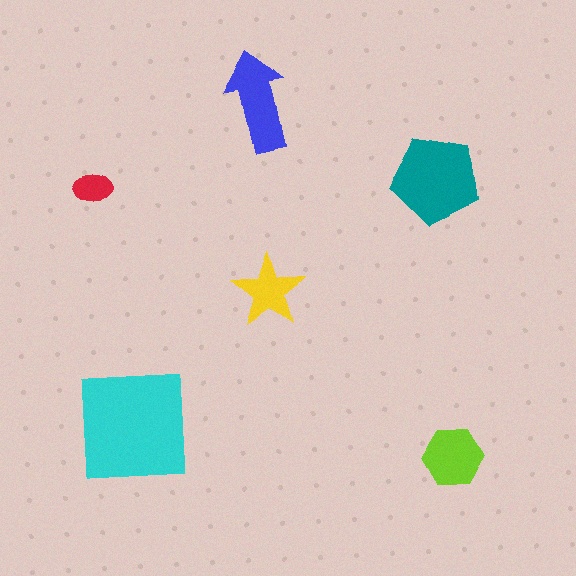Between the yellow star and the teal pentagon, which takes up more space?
The teal pentagon.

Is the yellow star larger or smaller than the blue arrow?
Smaller.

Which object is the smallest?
The red ellipse.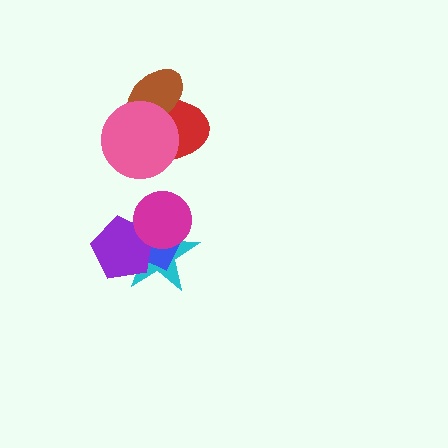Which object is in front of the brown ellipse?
The pink circle is in front of the brown ellipse.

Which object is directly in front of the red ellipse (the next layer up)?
The brown ellipse is directly in front of the red ellipse.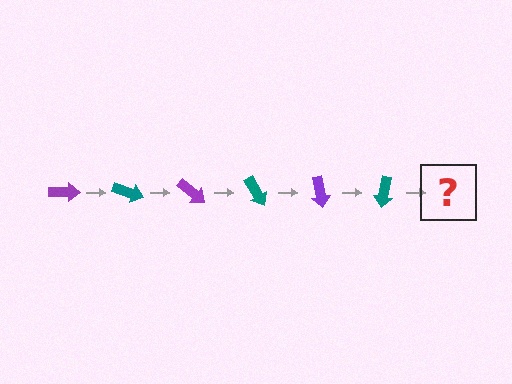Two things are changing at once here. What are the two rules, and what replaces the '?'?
The two rules are that it rotates 20 degrees each step and the color cycles through purple and teal. The '?' should be a purple arrow, rotated 120 degrees from the start.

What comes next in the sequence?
The next element should be a purple arrow, rotated 120 degrees from the start.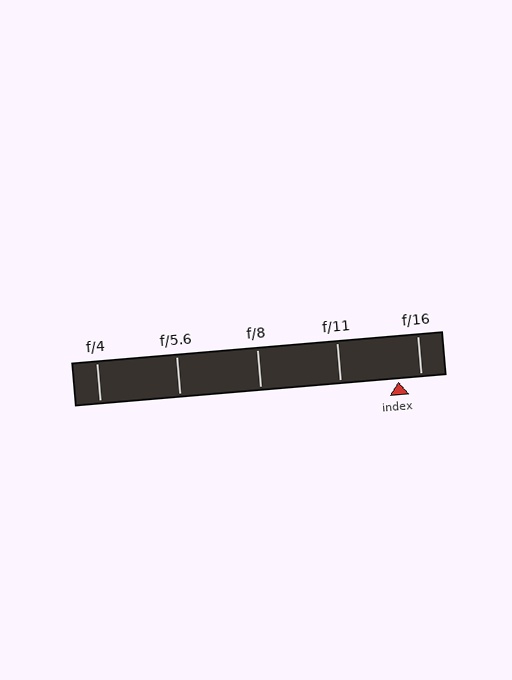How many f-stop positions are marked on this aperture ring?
There are 5 f-stop positions marked.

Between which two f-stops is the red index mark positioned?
The index mark is between f/11 and f/16.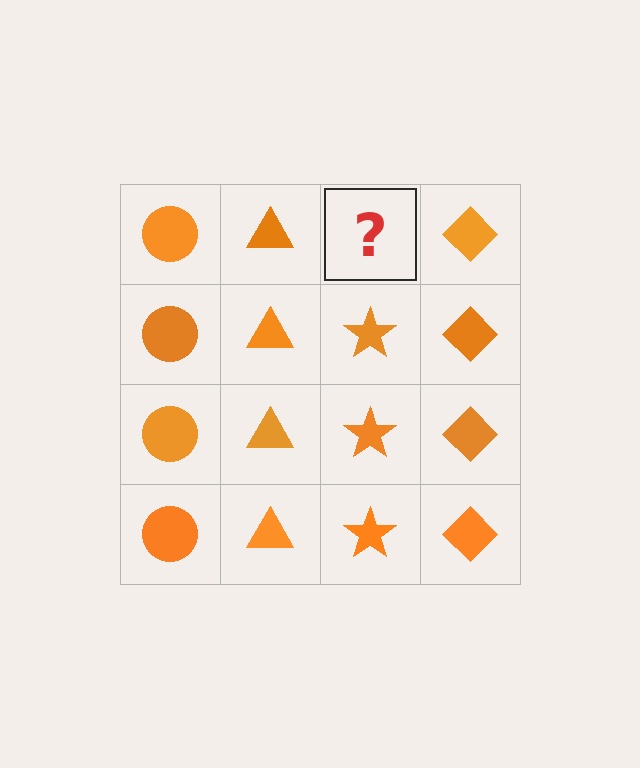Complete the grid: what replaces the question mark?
The question mark should be replaced with an orange star.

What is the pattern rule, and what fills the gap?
The rule is that each column has a consistent shape. The gap should be filled with an orange star.